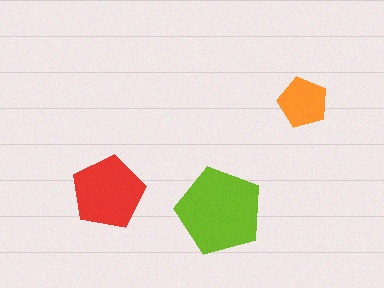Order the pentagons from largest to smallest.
the lime one, the red one, the orange one.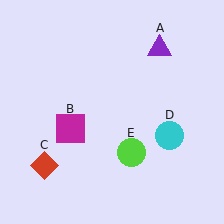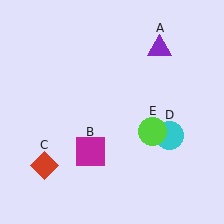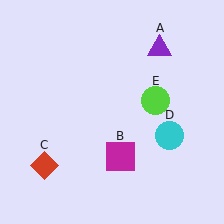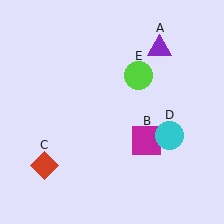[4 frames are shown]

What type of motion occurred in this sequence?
The magenta square (object B), lime circle (object E) rotated counterclockwise around the center of the scene.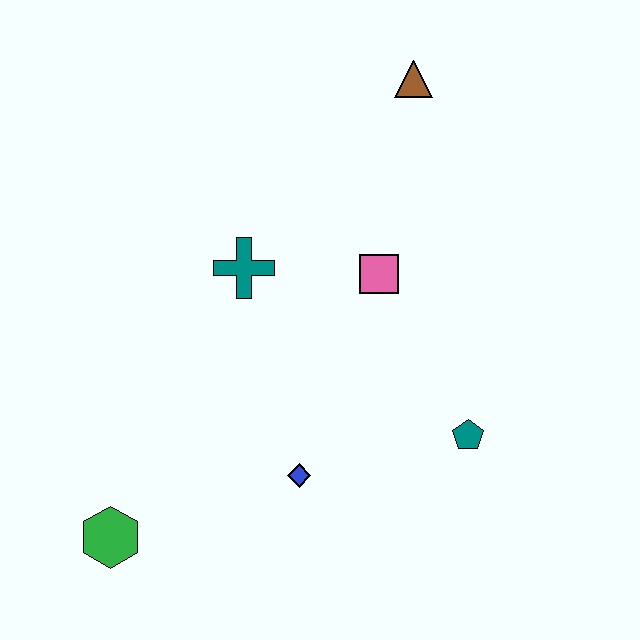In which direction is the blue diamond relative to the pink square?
The blue diamond is below the pink square.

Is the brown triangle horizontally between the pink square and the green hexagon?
No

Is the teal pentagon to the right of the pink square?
Yes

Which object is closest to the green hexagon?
The blue diamond is closest to the green hexagon.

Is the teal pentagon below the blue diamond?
No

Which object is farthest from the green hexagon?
The brown triangle is farthest from the green hexagon.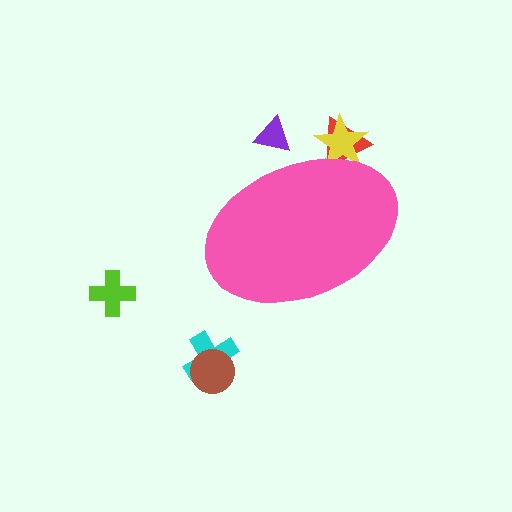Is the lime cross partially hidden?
No, the lime cross is fully visible.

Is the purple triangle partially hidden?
Yes, the purple triangle is partially hidden behind the pink ellipse.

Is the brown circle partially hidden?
No, the brown circle is fully visible.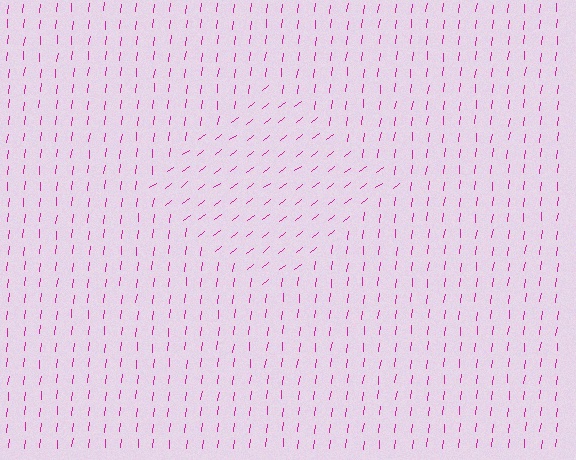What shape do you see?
I see a diamond.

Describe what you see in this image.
The image is filled with small magenta line segments. A diamond region in the image has lines oriented differently from the surrounding lines, creating a visible texture boundary.